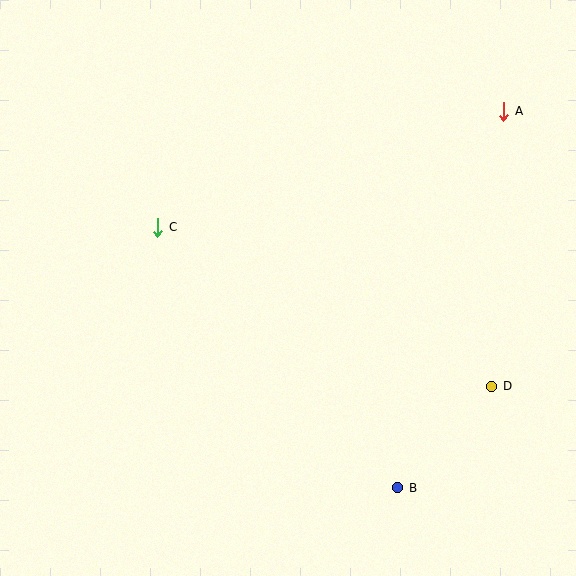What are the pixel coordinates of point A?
Point A is at (504, 111).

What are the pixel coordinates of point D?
Point D is at (492, 386).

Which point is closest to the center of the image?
Point C at (158, 227) is closest to the center.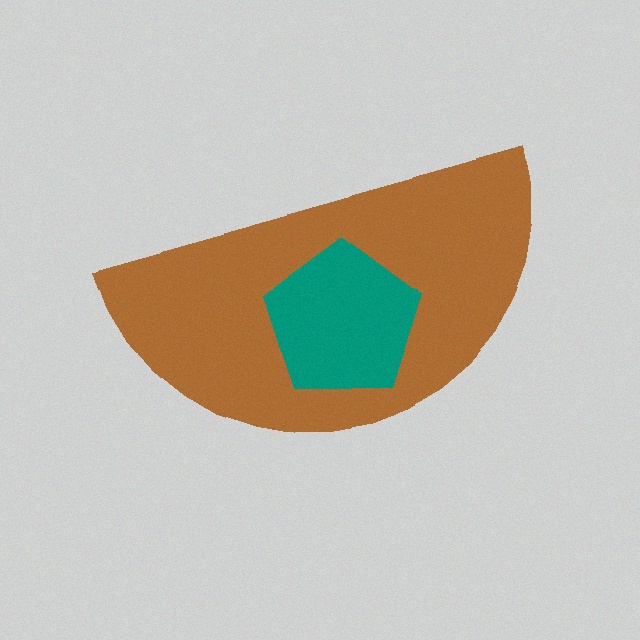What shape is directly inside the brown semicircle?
The teal pentagon.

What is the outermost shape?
The brown semicircle.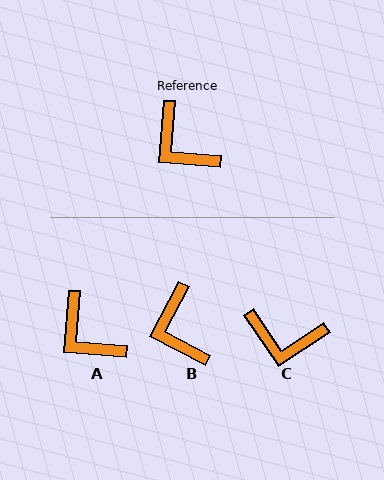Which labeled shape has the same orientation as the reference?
A.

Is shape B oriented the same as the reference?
No, it is off by about 23 degrees.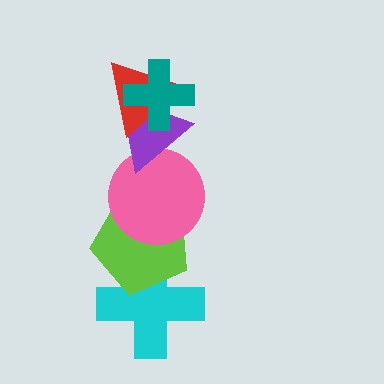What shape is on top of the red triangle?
The teal cross is on top of the red triangle.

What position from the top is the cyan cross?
The cyan cross is 6th from the top.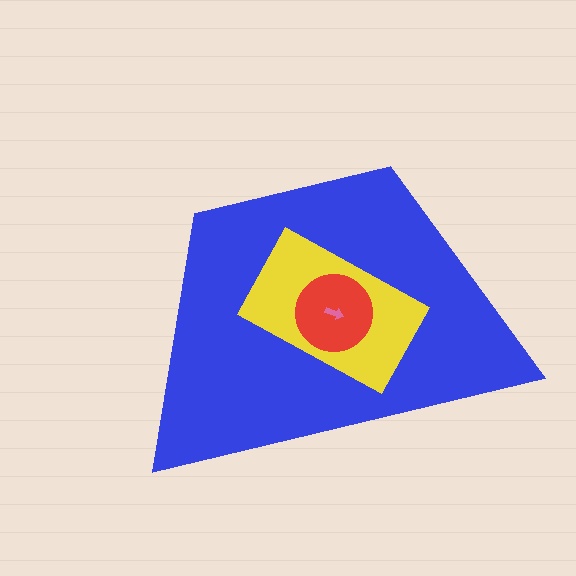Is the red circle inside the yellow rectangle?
Yes.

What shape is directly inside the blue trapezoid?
The yellow rectangle.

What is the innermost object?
The pink arrow.